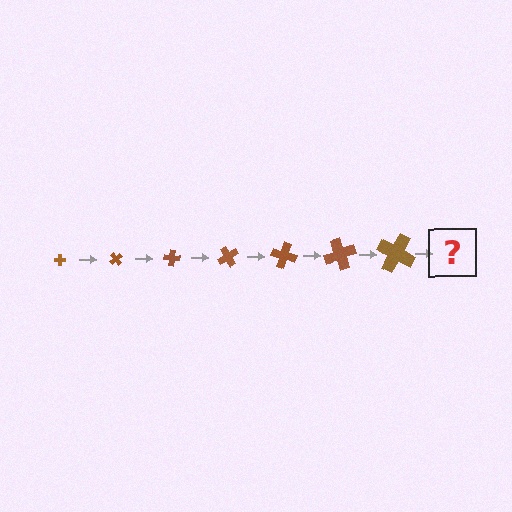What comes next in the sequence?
The next element should be a cross, larger than the previous one and rotated 350 degrees from the start.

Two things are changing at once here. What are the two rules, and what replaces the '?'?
The two rules are that the cross grows larger each step and it rotates 50 degrees each step. The '?' should be a cross, larger than the previous one and rotated 350 degrees from the start.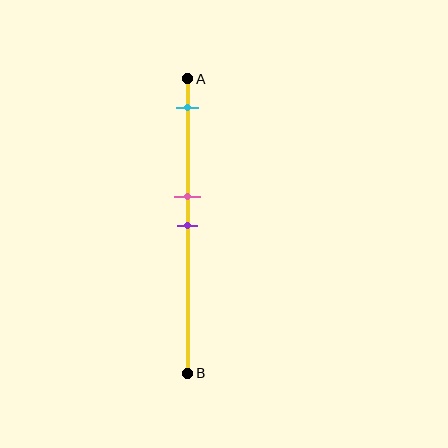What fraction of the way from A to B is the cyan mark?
The cyan mark is approximately 10% (0.1) of the way from A to B.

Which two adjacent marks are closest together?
The pink and purple marks are the closest adjacent pair.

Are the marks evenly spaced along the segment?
No, the marks are not evenly spaced.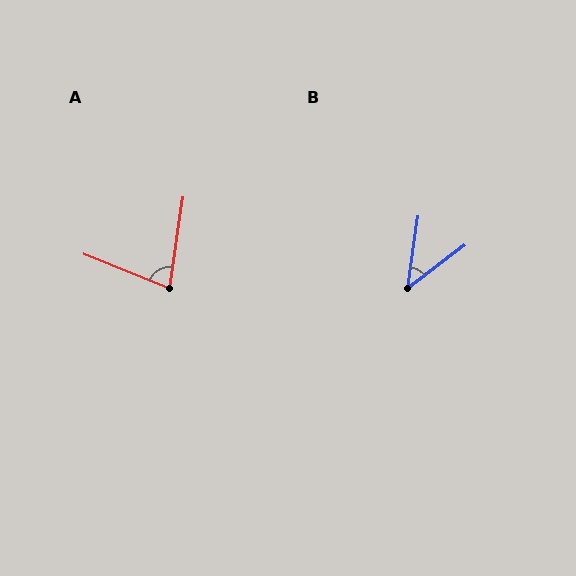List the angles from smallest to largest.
B (45°), A (76°).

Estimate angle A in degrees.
Approximately 76 degrees.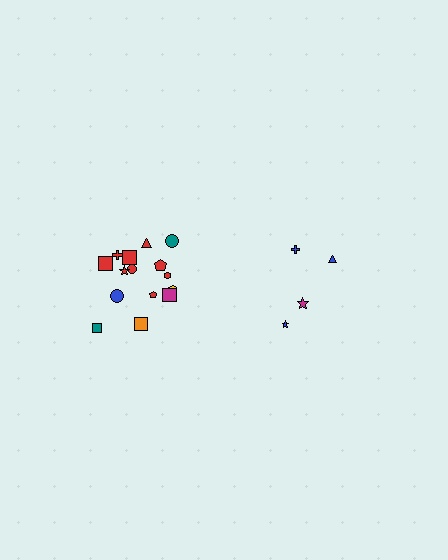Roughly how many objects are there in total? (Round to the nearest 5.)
Roughly 20 objects in total.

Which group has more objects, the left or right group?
The left group.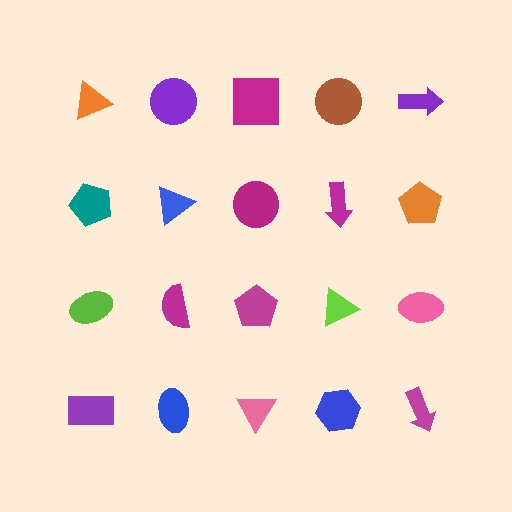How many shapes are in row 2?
5 shapes.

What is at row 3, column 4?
A lime triangle.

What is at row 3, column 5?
A pink ellipse.